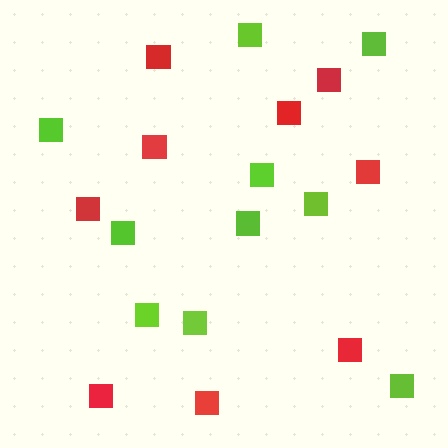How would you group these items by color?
There are 2 groups: one group of red squares (9) and one group of lime squares (10).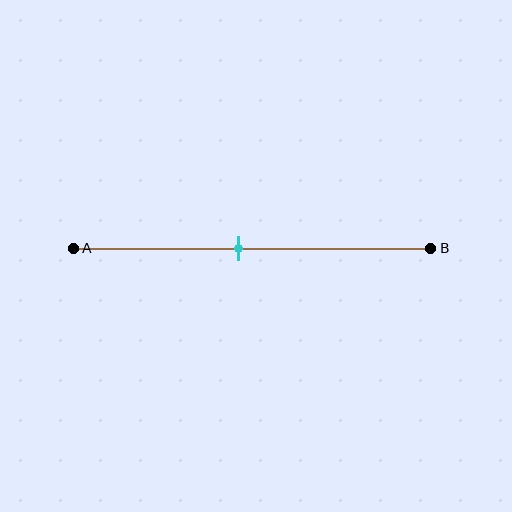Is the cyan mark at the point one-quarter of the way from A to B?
No, the mark is at about 45% from A, not at the 25% one-quarter point.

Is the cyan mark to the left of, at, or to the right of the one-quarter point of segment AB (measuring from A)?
The cyan mark is to the right of the one-quarter point of segment AB.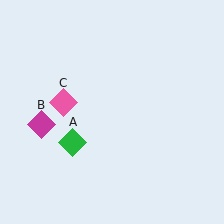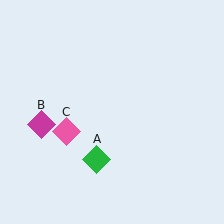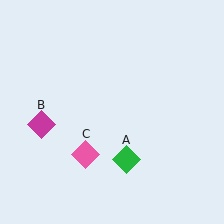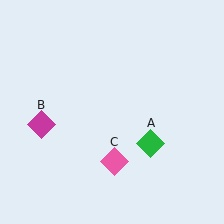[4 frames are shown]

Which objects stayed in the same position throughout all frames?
Magenta diamond (object B) remained stationary.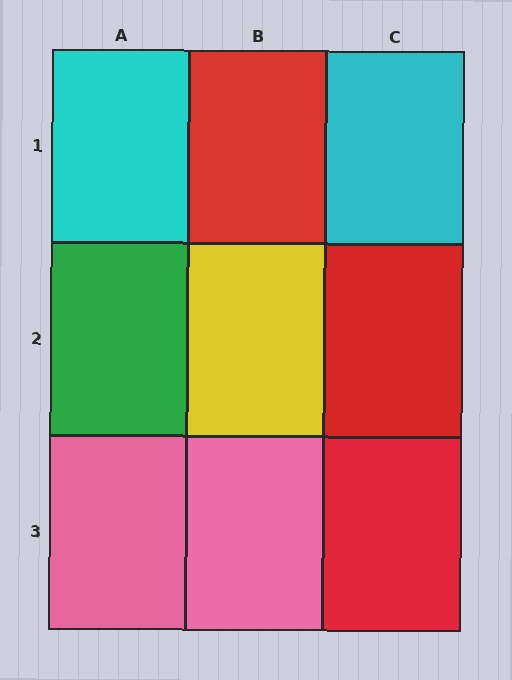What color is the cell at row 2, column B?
Yellow.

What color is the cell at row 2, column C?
Red.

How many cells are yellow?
1 cell is yellow.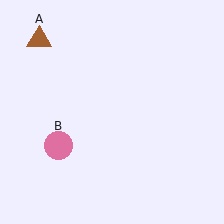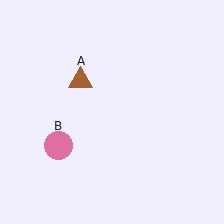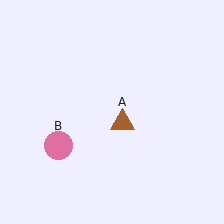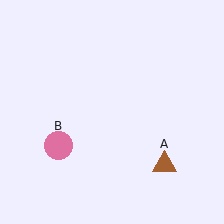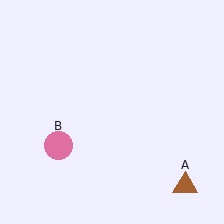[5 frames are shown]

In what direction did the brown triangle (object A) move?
The brown triangle (object A) moved down and to the right.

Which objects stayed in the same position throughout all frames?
Pink circle (object B) remained stationary.